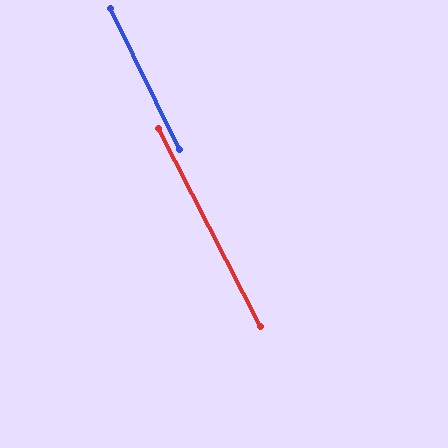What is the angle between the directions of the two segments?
Approximately 1 degree.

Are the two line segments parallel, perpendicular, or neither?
Parallel — their directions differ by only 1.2°.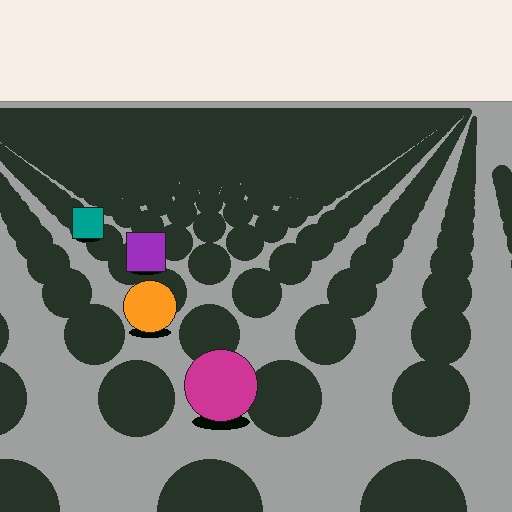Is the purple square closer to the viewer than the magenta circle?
No. The magenta circle is closer — you can tell from the texture gradient: the ground texture is coarser near it.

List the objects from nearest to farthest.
From nearest to farthest: the magenta circle, the orange circle, the purple square, the teal square.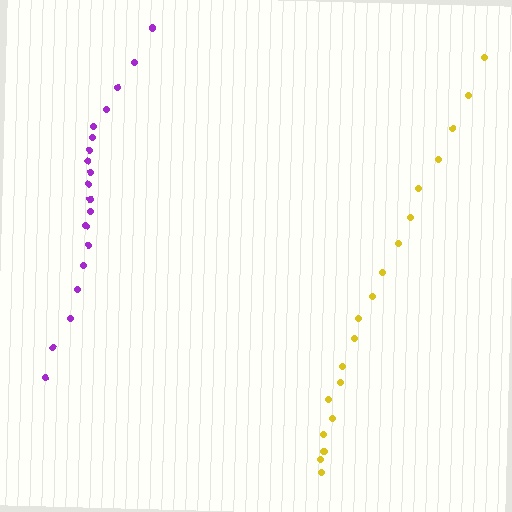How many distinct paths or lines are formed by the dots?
There are 2 distinct paths.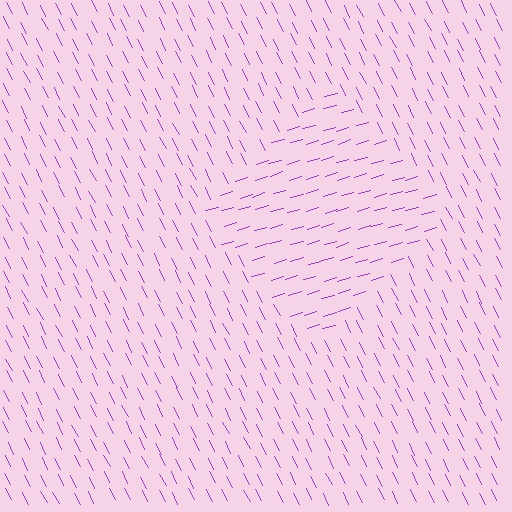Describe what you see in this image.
The image is filled with small purple line segments. A diamond region in the image has lines oriented differently from the surrounding lines, creating a visible texture boundary.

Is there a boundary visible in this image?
Yes, there is a texture boundary formed by a change in line orientation.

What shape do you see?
I see a diamond.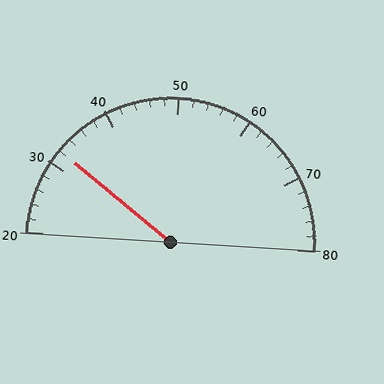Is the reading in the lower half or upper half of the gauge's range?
The reading is in the lower half of the range (20 to 80).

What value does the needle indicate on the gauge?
The needle indicates approximately 32.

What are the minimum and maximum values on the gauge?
The gauge ranges from 20 to 80.